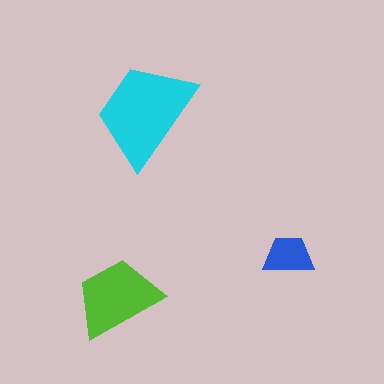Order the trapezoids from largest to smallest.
the cyan one, the lime one, the blue one.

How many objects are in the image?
There are 3 objects in the image.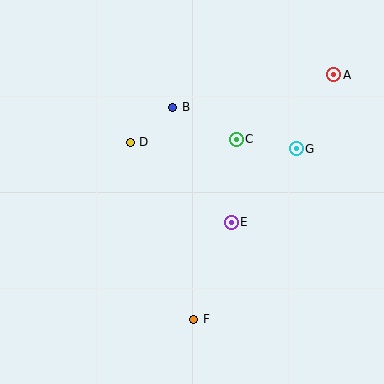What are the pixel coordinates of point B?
Point B is at (173, 107).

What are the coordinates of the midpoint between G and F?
The midpoint between G and F is at (245, 234).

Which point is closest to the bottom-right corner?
Point F is closest to the bottom-right corner.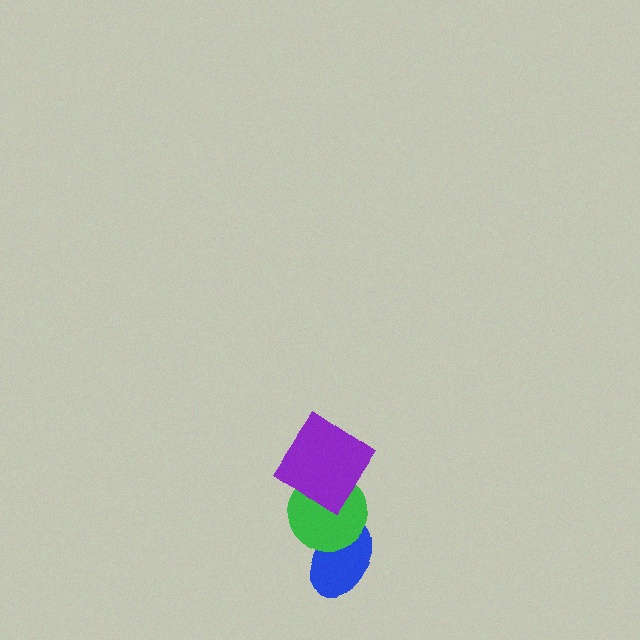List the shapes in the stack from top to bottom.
From top to bottom: the purple diamond, the green circle, the blue ellipse.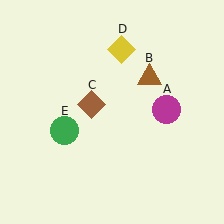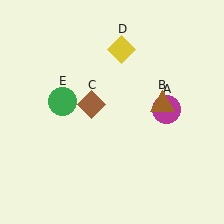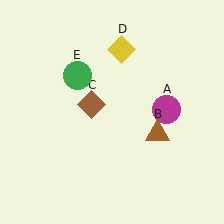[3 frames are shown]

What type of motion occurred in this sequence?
The brown triangle (object B), green circle (object E) rotated clockwise around the center of the scene.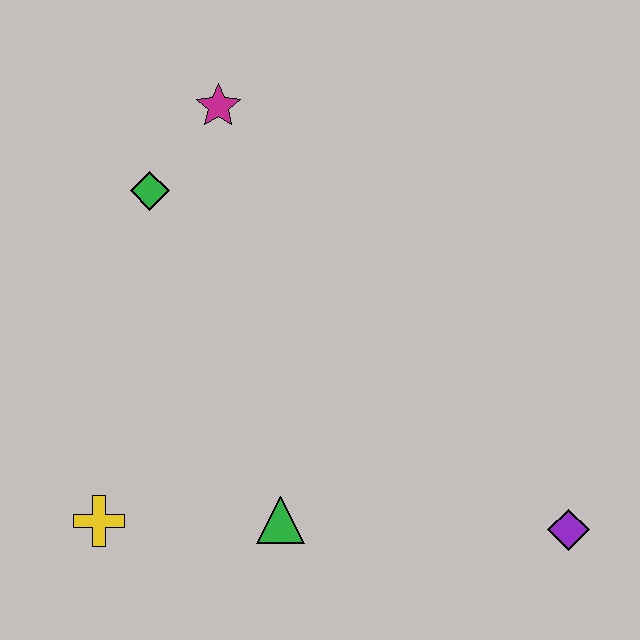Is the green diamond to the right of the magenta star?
No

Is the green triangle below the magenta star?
Yes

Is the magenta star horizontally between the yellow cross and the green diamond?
No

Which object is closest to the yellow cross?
The green triangle is closest to the yellow cross.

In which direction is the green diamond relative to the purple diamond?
The green diamond is to the left of the purple diamond.